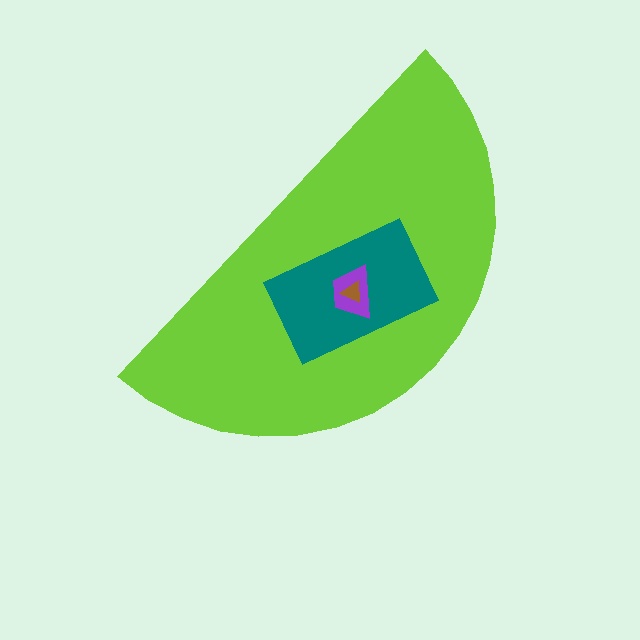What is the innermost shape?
The brown triangle.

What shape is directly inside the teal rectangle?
The purple trapezoid.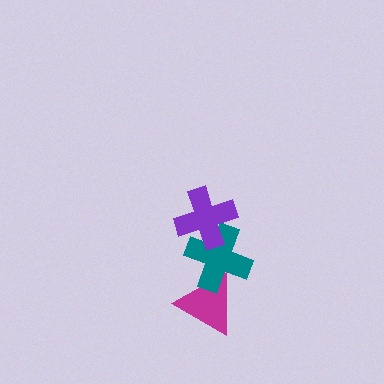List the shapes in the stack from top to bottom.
From top to bottom: the purple cross, the teal cross, the magenta triangle.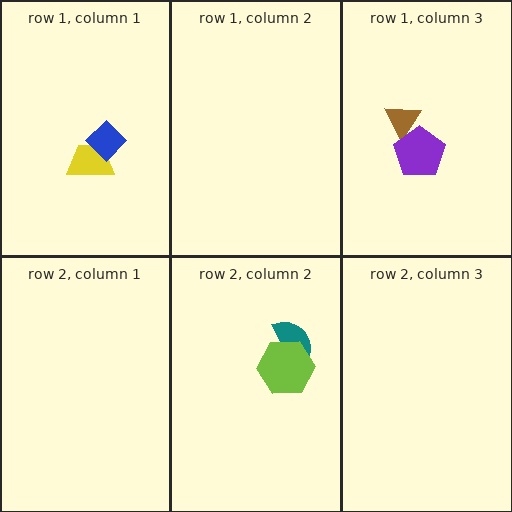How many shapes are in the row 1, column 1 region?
2.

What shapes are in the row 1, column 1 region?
The yellow trapezoid, the blue diamond.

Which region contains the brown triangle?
The row 1, column 3 region.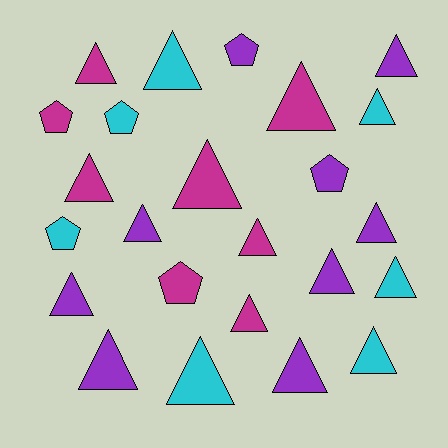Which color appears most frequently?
Purple, with 9 objects.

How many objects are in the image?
There are 24 objects.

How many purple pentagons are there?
There are 2 purple pentagons.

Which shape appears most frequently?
Triangle, with 18 objects.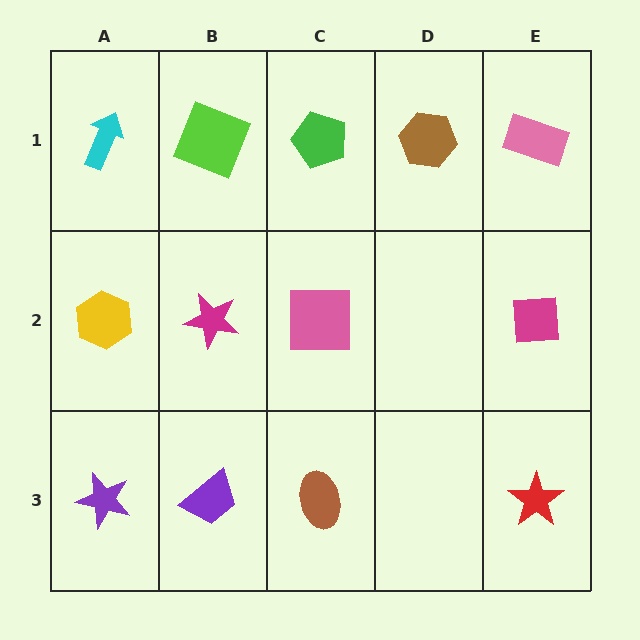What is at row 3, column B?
A purple trapezoid.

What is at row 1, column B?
A lime square.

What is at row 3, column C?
A brown ellipse.